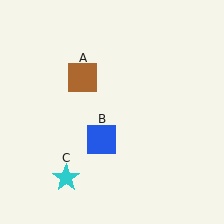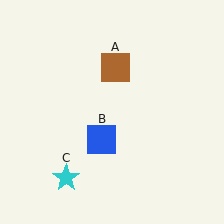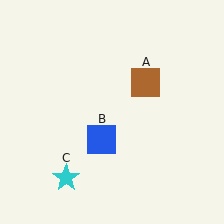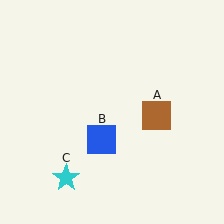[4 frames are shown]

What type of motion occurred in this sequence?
The brown square (object A) rotated clockwise around the center of the scene.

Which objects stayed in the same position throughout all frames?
Blue square (object B) and cyan star (object C) remained stationary.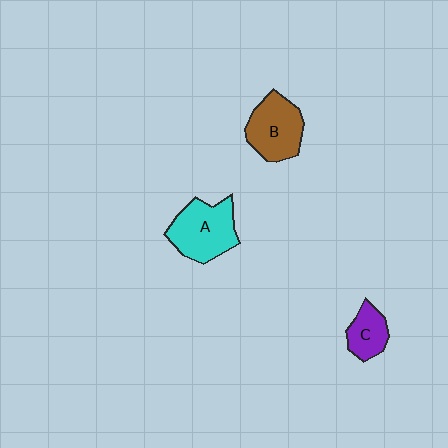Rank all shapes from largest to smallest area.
From largest to smallest: A (cyan), B (brown), C (purple).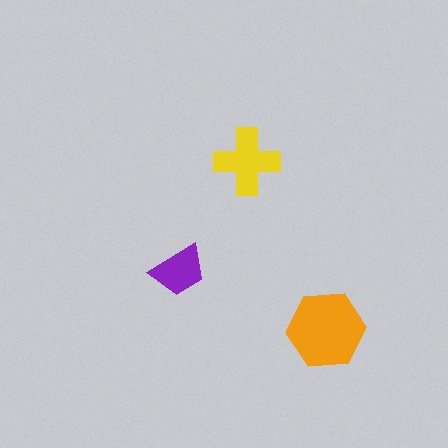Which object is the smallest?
The purple trapezoid.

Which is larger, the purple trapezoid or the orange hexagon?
The orange hexagon.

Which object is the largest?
The orange hexagon.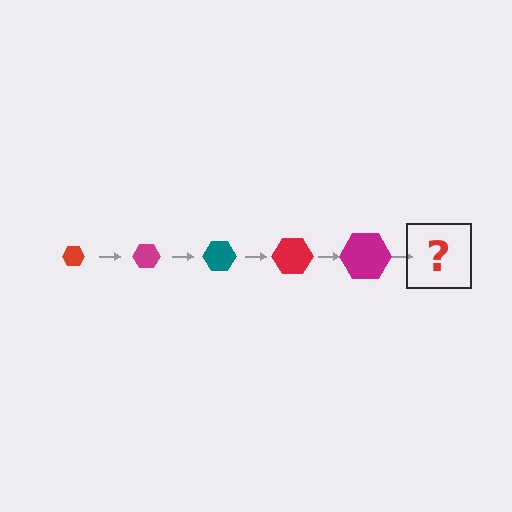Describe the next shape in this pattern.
It should be a teal hexagon, larger than the previous one.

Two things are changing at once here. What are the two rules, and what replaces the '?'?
The two rules are that the hexagon grows larger each step and the color cycles through red, magenta, and teal. The '?' should be a teal hexagon, larger than the previous one.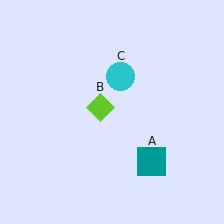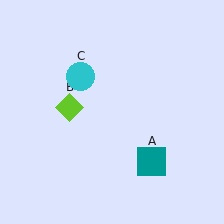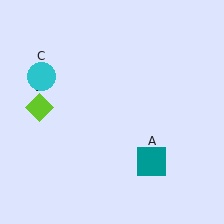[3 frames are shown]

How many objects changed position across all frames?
2 objects changed position: lime diamond (object B), cyan circle (object C).